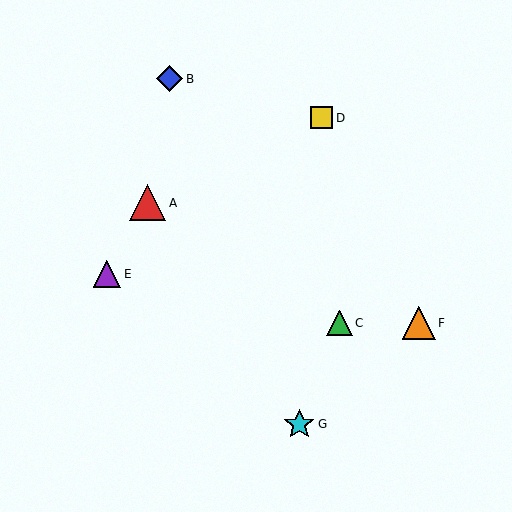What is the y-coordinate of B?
Object B is at y≈79.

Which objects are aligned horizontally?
Objects C, F are aligned horizontally.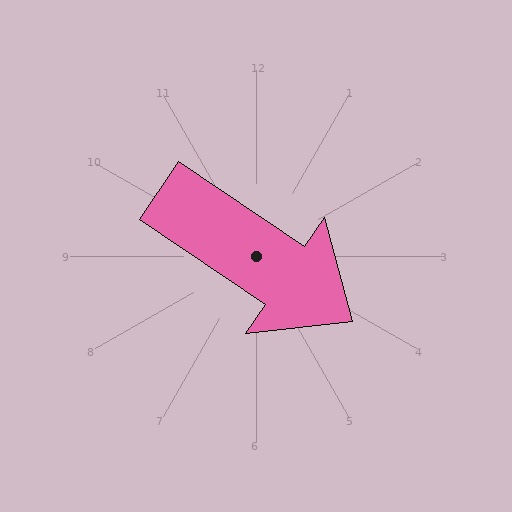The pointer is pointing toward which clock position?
Roughly 4 o'clock.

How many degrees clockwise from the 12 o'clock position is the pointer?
Approximately 124 degrees.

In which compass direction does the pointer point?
Southeast.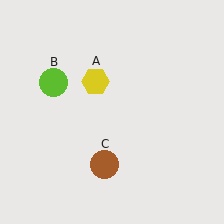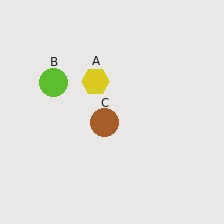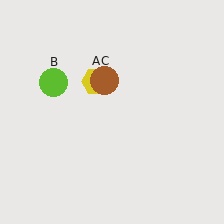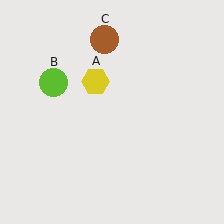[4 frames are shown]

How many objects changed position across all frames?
1 object changed position: brown circle (object C).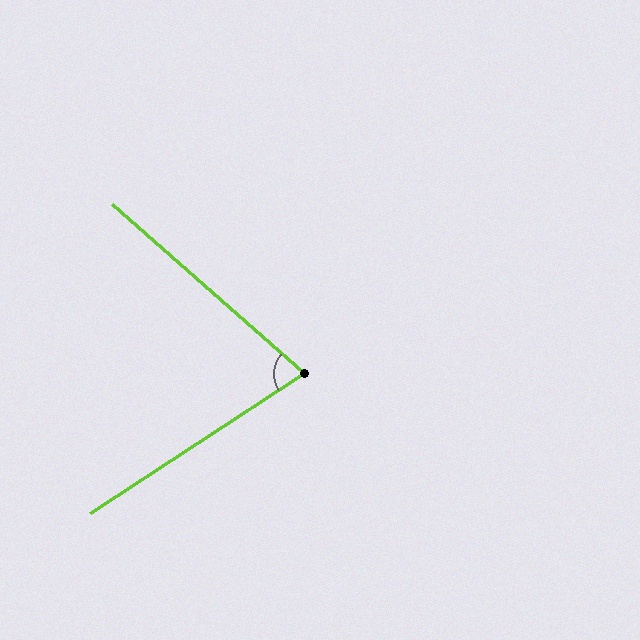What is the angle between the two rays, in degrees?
Approximately 75 degrees.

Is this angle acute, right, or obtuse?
It is acute.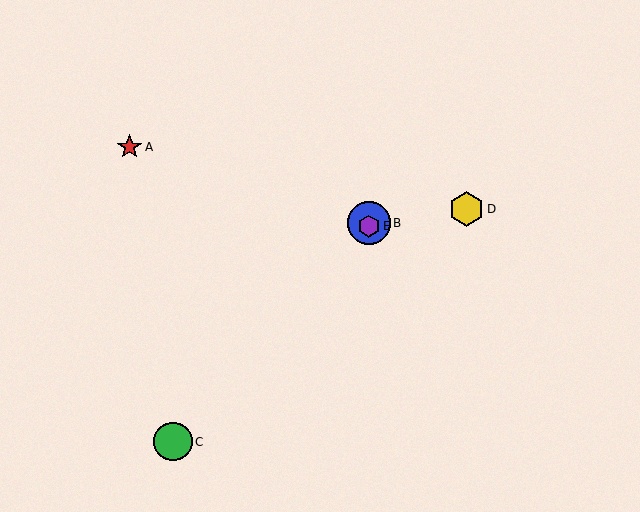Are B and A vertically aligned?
No, B is at x≈369 and A is at x≈129.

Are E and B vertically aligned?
Yes, both are at x≈369.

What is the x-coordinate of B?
Object B is at x≈369.